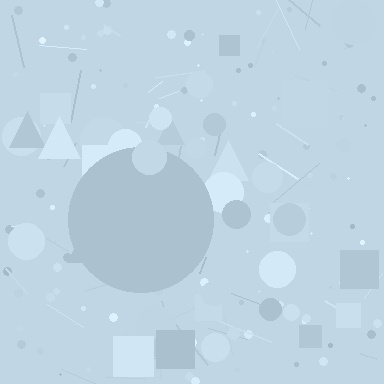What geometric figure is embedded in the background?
A circle is embedded in the background.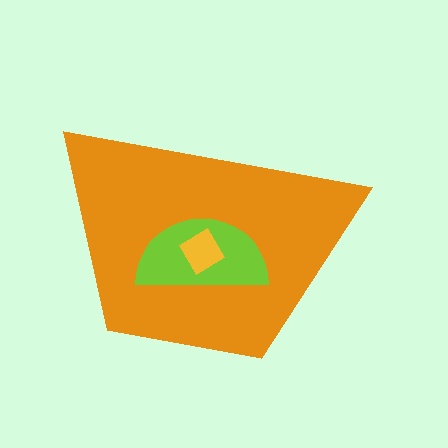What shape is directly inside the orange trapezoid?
The lime semicircle.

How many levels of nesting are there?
3.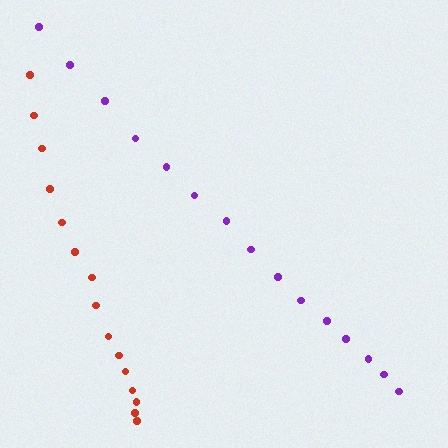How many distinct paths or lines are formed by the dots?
There are 2 distinct paths.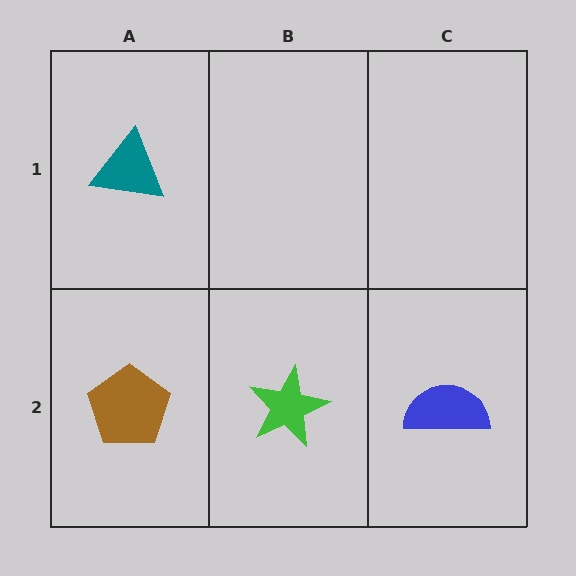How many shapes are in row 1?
1 shape.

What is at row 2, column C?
A blue semicircle.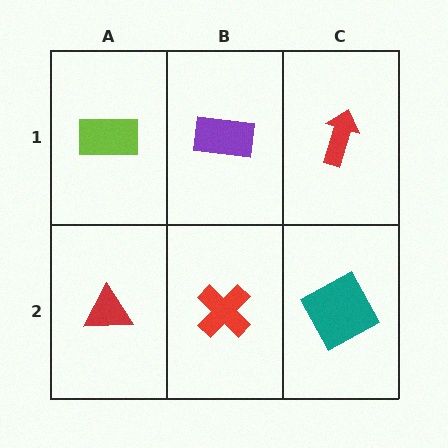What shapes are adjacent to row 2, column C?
A red arrow (row 1, column C), a red cross (row 2, column B).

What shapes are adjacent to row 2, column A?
A lime rectangle (row 1, column A), a red cross (row 2, column B).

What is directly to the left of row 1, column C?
A purple rectangle.